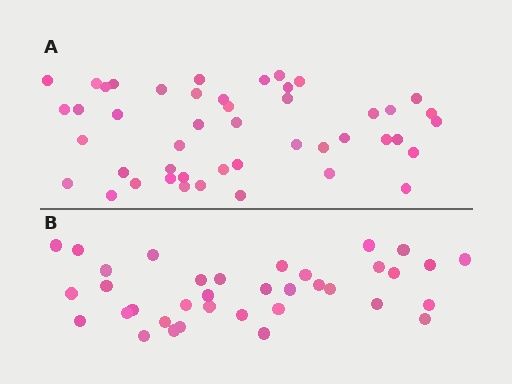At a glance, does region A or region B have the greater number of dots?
Region A (the top region) has more dots.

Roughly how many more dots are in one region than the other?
Region A has roughly 10 or so more dots than region B.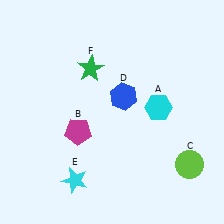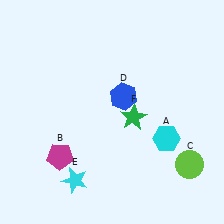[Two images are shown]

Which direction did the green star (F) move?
The green star (F) moved down.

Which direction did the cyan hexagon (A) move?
The cyan hexagon (A) moved down.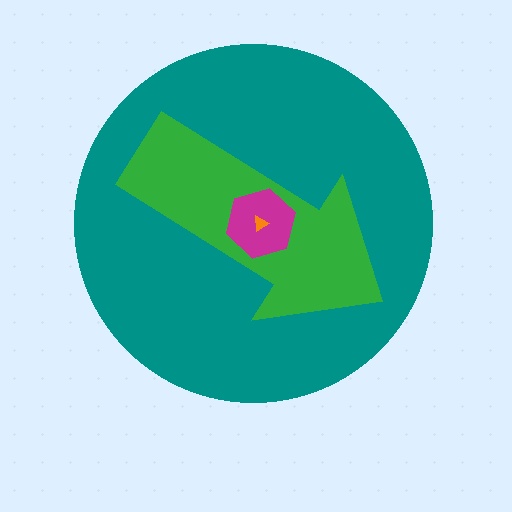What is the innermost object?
The orange triangle.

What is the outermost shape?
The teal circle.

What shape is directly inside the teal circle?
The green arrow.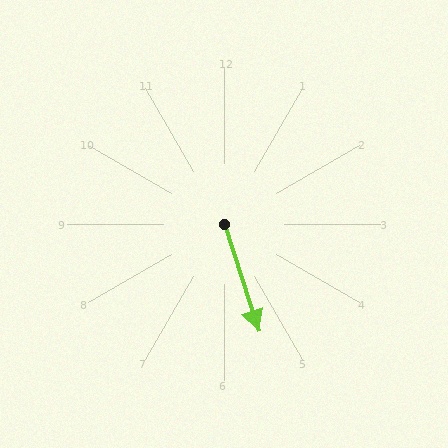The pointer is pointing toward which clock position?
Roughly 5 o'clock.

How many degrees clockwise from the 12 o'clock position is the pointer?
Approximately 162 degrees.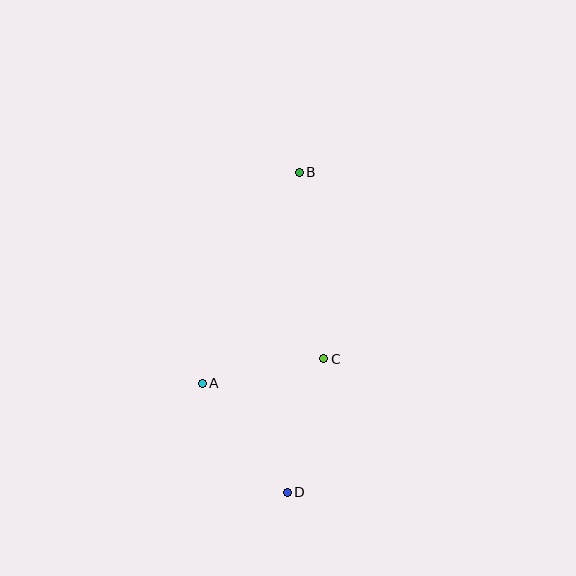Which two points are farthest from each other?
Points B and D are farthest from each other.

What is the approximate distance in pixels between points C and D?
The distance between C and D is approximately 138 pixels.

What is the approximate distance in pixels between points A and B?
The distance between A and B is approximately 232 pixels.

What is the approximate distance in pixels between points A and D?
The distance between A and D is approximately 138 pixels.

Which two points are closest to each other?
Points A and C are closest to each other.